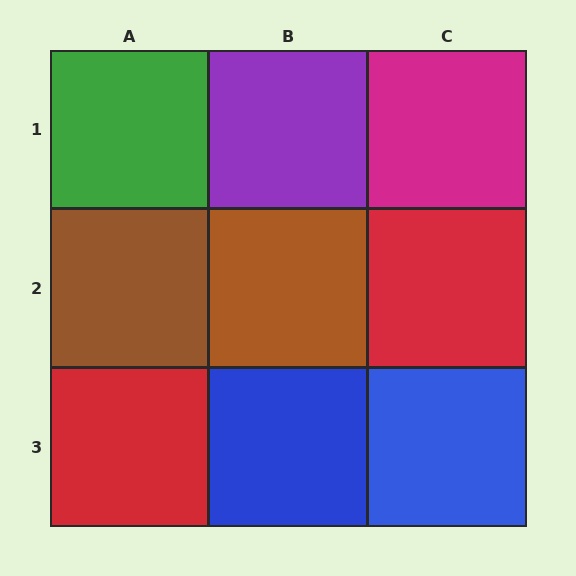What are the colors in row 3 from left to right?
Red, blue, blue.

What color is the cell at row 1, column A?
Green.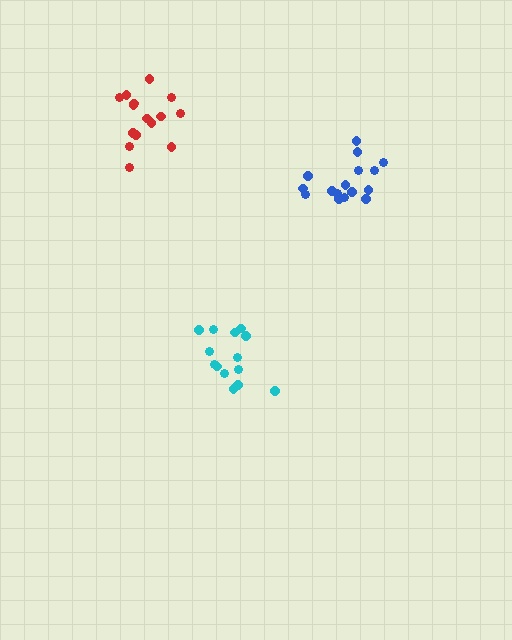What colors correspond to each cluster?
The clusters are colored: cyan, red, blue.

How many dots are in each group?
Group 1: 14 dots, Group 2: 15 dots, Group 3: 16 dots (45 total).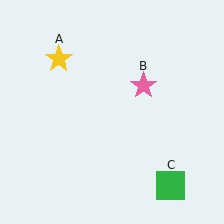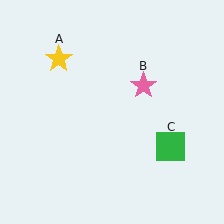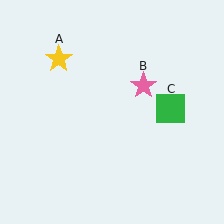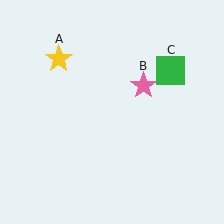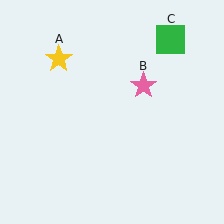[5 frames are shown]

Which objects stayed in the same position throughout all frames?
Yellow star (object A) and pink star (object B) remained stationary.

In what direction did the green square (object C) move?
The green square (object C) moved up.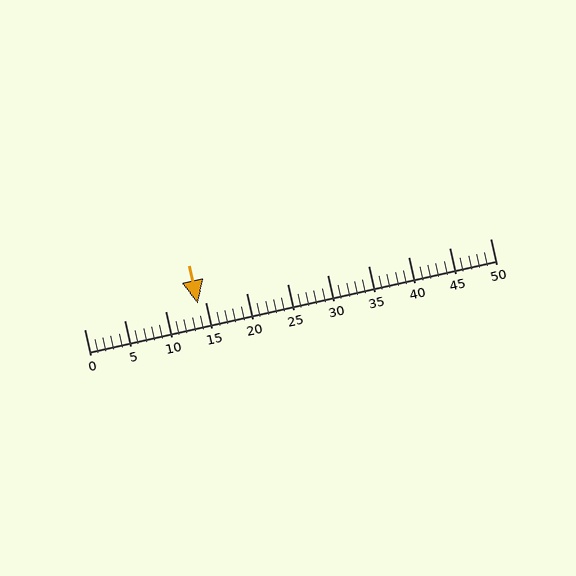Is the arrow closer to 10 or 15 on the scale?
The arrow is closer to 15.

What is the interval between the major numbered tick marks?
The major tick marks are spaced 5 units apart.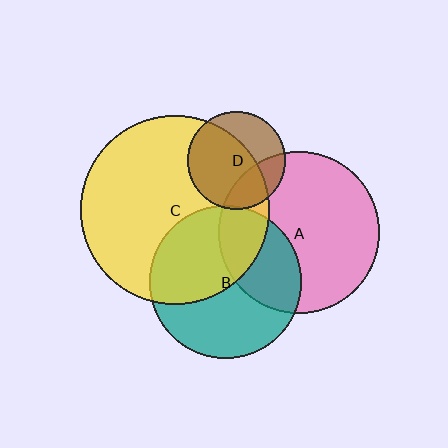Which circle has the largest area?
Circle C (yellow).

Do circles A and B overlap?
Yes.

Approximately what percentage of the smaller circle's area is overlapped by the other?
Approximately 35%.